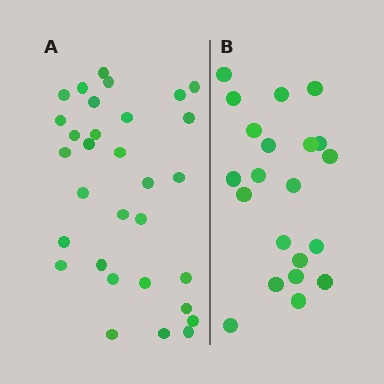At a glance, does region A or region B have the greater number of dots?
Region A (the left region) has more dots.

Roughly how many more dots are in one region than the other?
Region A has roughly 10 or so more dots than region B.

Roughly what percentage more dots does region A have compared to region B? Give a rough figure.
About 50% more.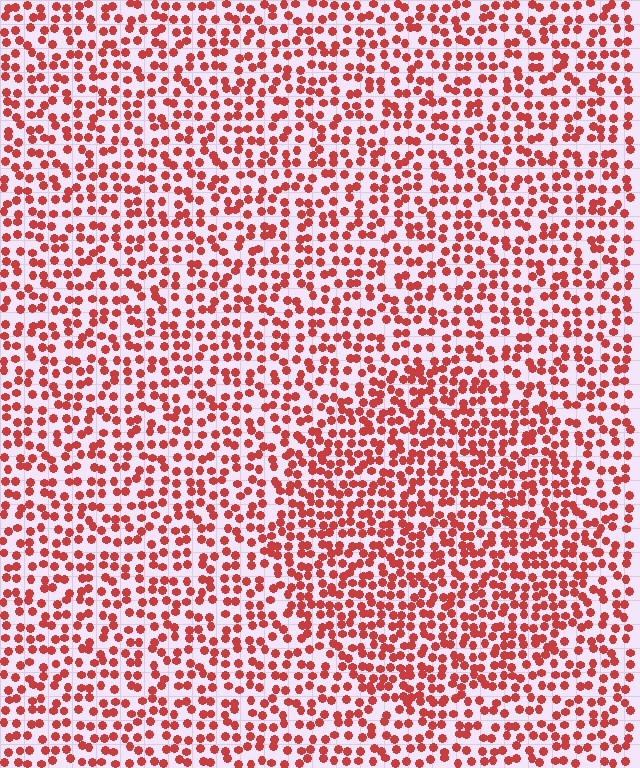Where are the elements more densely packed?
The elements are more densely packed inside the circle boundary.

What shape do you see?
I see a circle.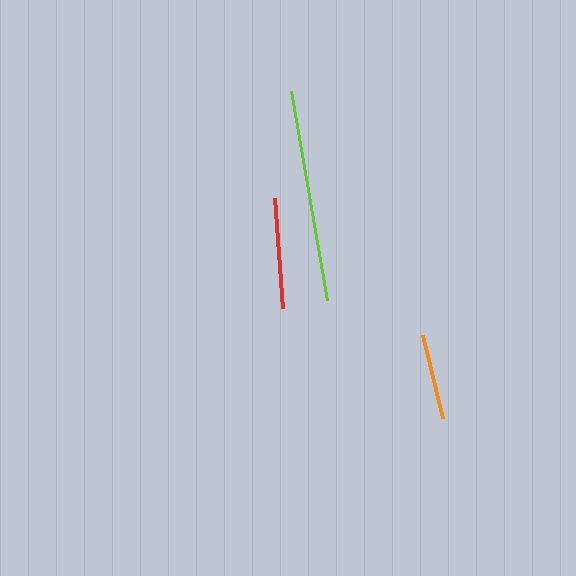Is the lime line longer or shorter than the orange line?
The lime line is longer than the orange line.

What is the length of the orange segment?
The orange segment is approximately 86 pixels long.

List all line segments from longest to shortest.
From longest to shortest: lime, red, orange.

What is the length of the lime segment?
The lime segment is approximately 212 pixels long.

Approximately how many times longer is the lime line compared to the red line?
The lime line is approximately 1.9 times the length of the red line.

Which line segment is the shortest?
The orange line is the shortest at approximately 86 pixels.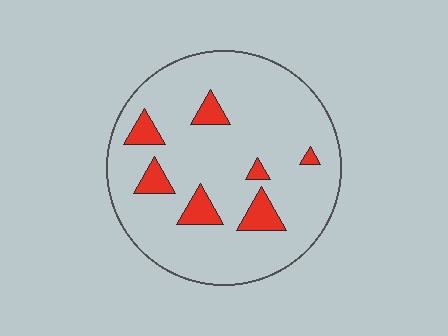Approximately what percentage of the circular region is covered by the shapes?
Approximately 10%.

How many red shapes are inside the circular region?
7.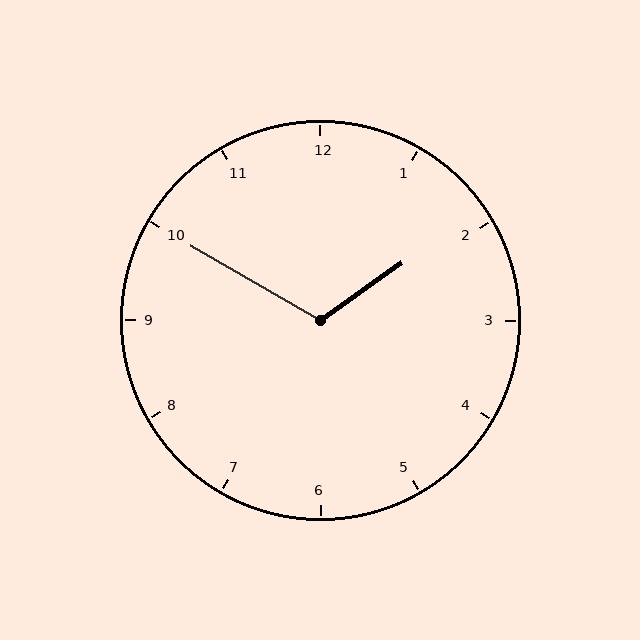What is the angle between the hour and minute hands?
Approximately 115 degrees.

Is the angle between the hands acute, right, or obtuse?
It is obtuse.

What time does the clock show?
1:50.